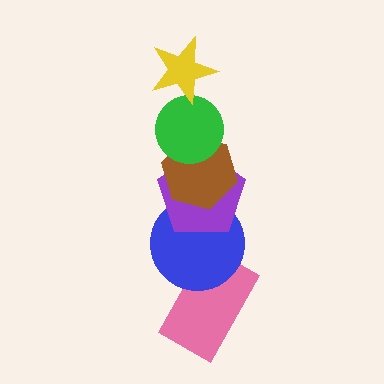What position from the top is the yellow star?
The yellow star is 1st from the top.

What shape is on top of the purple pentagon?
The brown hexagon is on top of the purple pentagon.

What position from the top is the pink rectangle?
The pink rectangle is 6th from the top.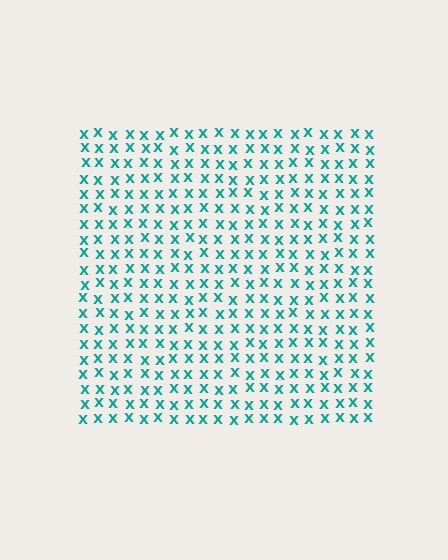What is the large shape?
The large shape is a square.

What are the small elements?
The small elements are letter X's.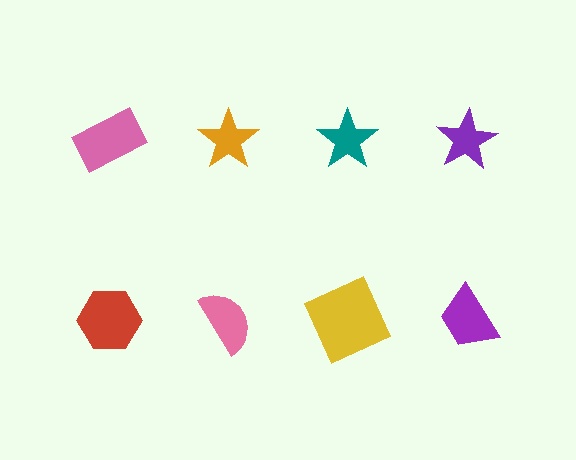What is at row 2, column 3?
A yellow square.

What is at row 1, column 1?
A pink rectangle.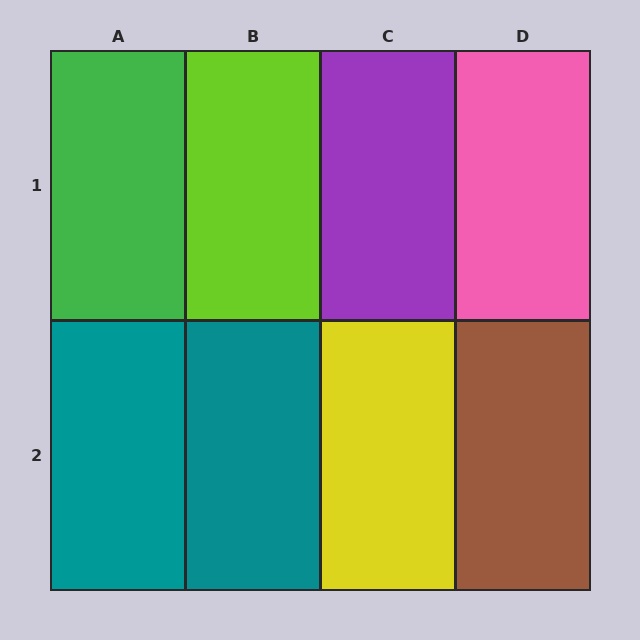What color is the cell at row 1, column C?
Purple.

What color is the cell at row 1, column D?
Pink.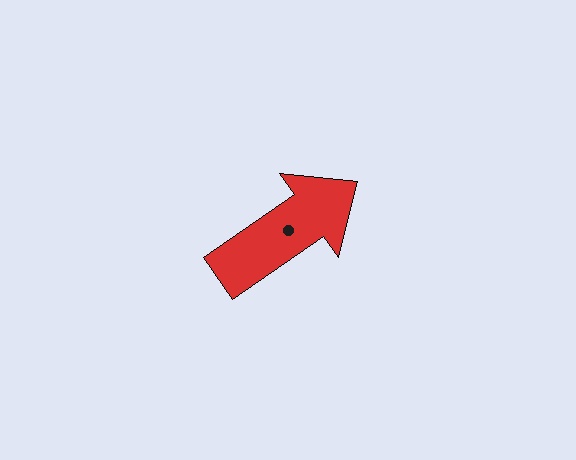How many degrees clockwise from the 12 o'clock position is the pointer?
Approximately 55 degrees.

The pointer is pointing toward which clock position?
Roughly 2 o'clock.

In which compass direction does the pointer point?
Northeast.